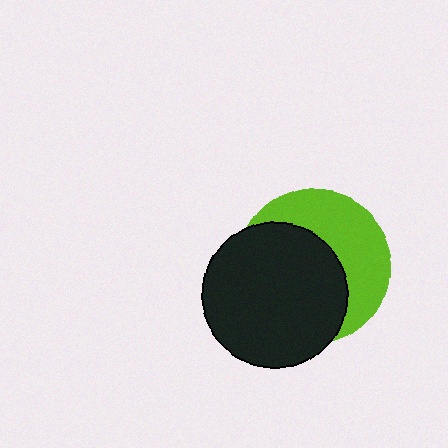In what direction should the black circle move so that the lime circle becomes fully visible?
The black circle should move toward the lower-left. That is the shortest direction to clear the overlap and leave the lime circle fully visible.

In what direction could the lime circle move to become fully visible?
The lime circle could move toward the upper-right. That would shift it out from behind the black circle entirely.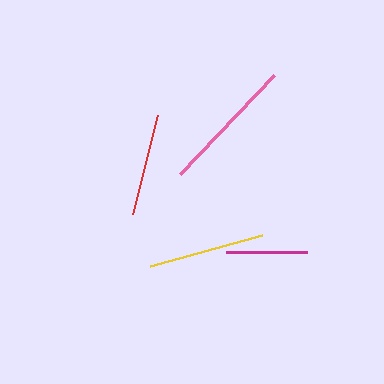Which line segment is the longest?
The pink line is the longest at approximately 136 pixels.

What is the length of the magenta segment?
The magenta segment is approximately 81 pixels long.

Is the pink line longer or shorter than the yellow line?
The pink line is longer than the yellow line.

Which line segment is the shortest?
The magenta line is the shortest at approximately 81 pixels.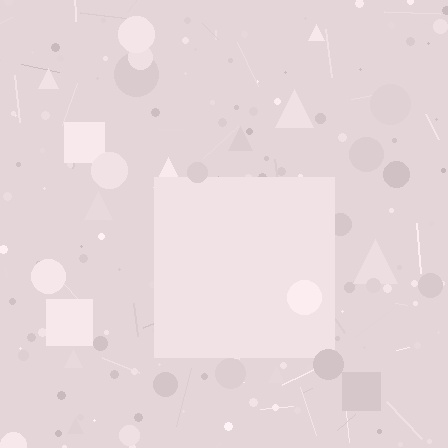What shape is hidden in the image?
A square is hidden in the image.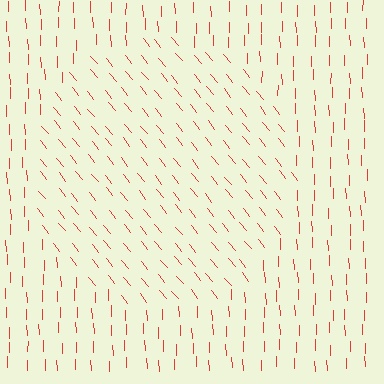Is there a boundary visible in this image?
Yes, there is a texture boundary formed by a change in line orientation.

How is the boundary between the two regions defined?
The boundary is defined purely by a change in line orientation (approximately 37 degrees difference). All lines are the same color and thickness.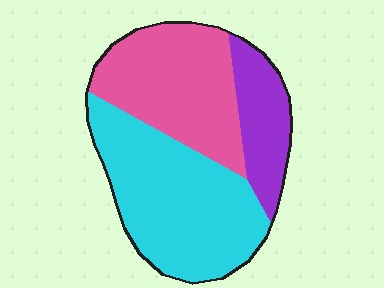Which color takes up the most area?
Cyan, at roughly 45%.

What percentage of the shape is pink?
Pink takes up about three eighths (3/8) of the shape.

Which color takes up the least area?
Purple, at roughly 15%.